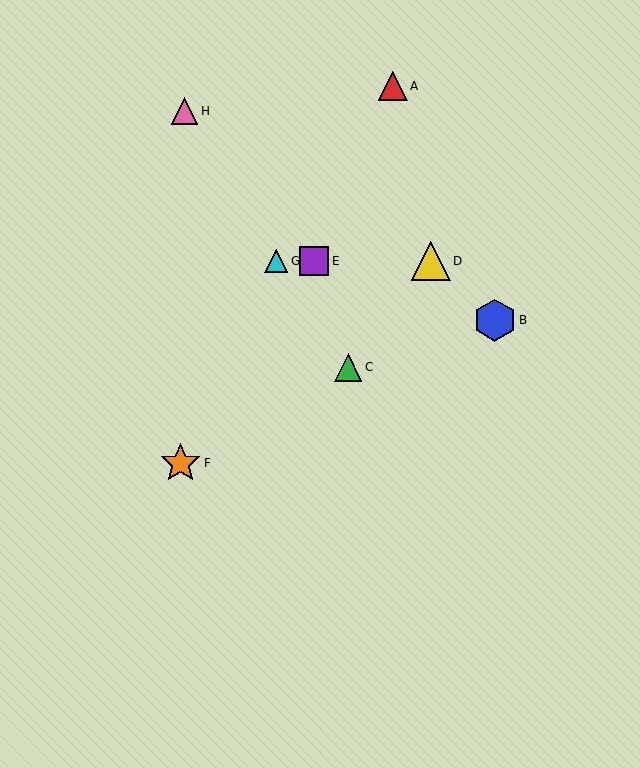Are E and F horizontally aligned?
No, E is at y≈261 and F is at y≈463.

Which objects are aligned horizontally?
Objects D, E, G are aligned horizontally.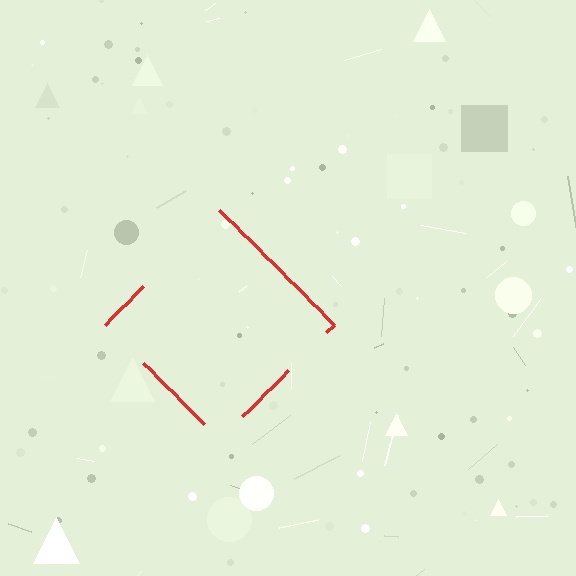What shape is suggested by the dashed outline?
The dashed outline suggests a diamond.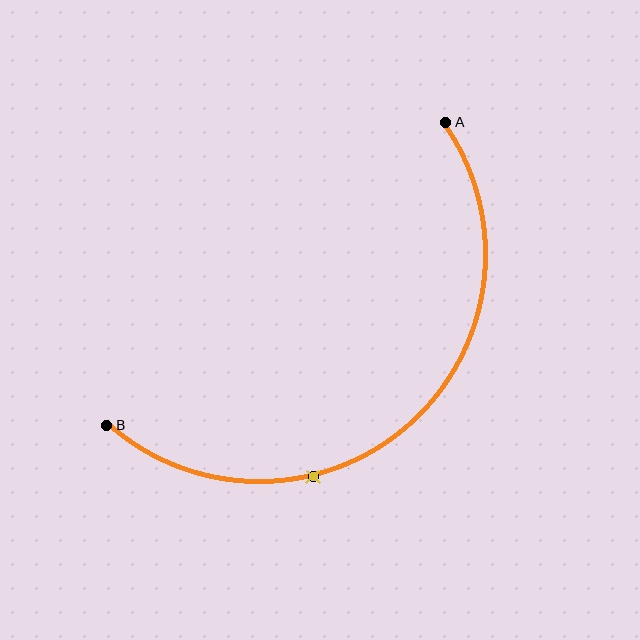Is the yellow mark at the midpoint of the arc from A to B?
No. The yellow mark lies on the arc but is closer to endpoint B. The arc midpoint would be at the point on the curve equidistant along the arc from both A and B.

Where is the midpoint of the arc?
The arc midpoint is the point on the curve farthest from the straight line joining A and B. It sits below and to the right of that line.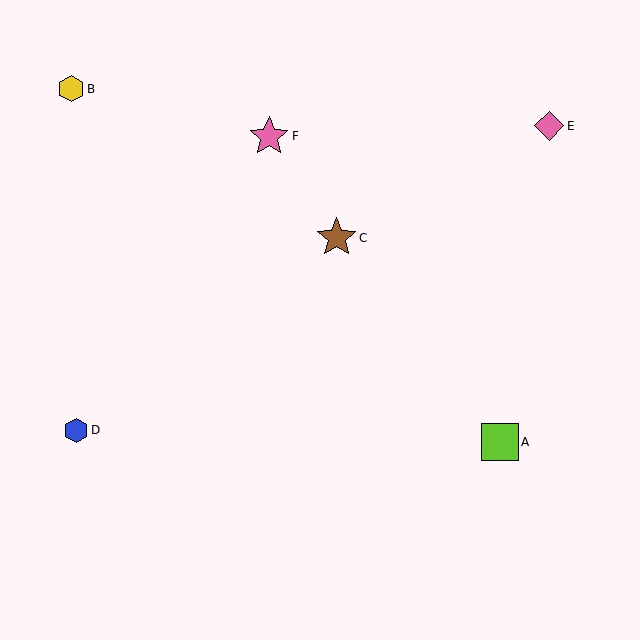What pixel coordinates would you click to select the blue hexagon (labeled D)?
Click at (76, 430) to select the blue hexagon D.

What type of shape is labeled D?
Shape D is a blue hexagon.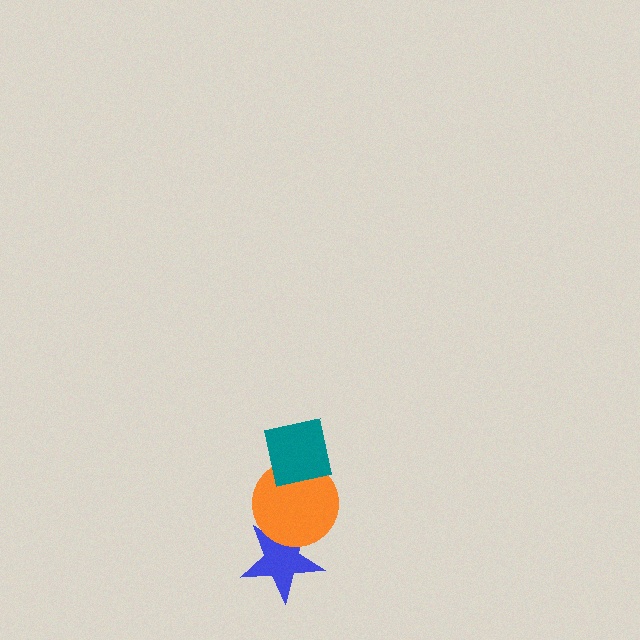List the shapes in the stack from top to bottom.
From top to bottom: the teal square, the orange circle, the blue star.